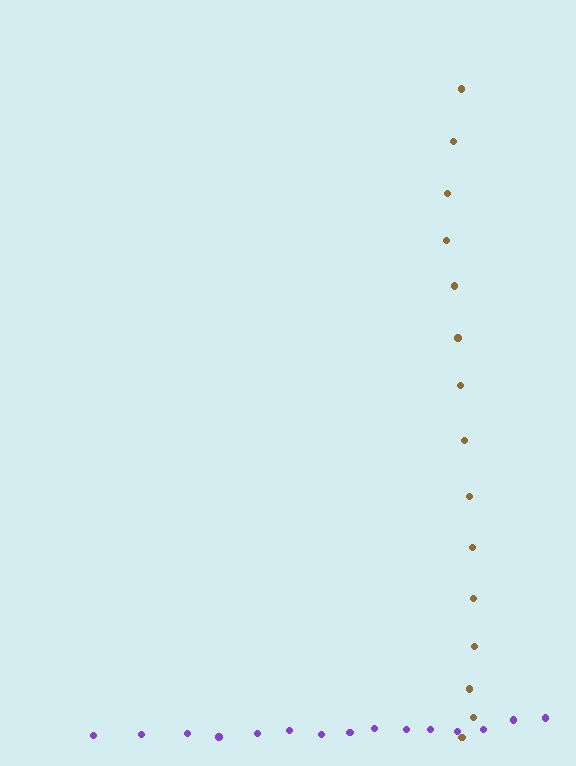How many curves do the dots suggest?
There are 2 distinct paths.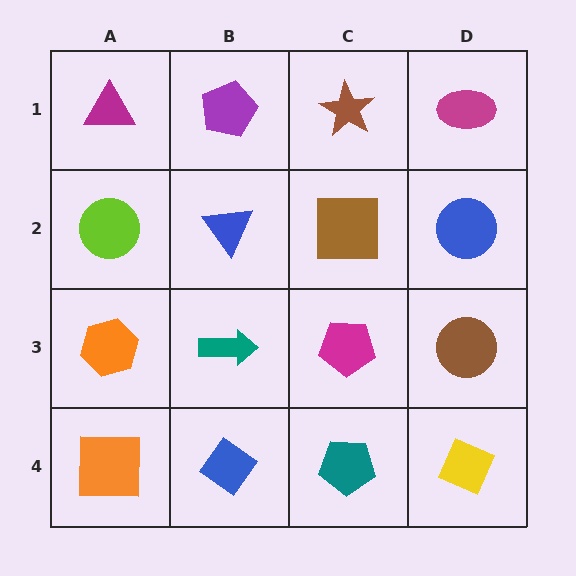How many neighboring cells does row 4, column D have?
2.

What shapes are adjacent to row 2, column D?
A magenta ellipse (row 1, column D), a brown circle (row 3, column D), a brown square (row 2, column C).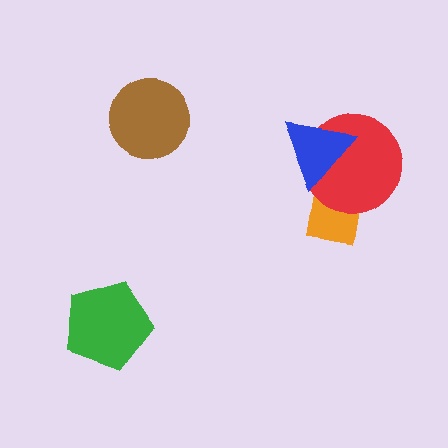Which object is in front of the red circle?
The blue triangle is in front of the red circle.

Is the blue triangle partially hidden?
No, no other shape covers it.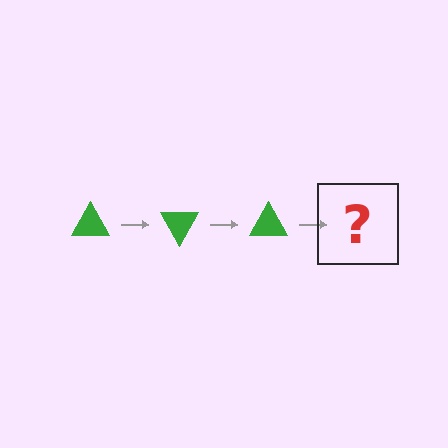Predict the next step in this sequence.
The next step is a green triangle rotated 180 degrees.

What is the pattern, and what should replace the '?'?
The pattern is that the triangle rotates 60 degrees each step. The '?' should be a green triangle rotated 180 degrees.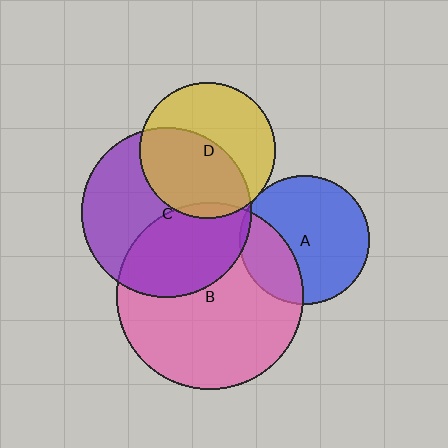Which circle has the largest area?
Circle B (pink).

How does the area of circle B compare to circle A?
Approximately 2.1 times.